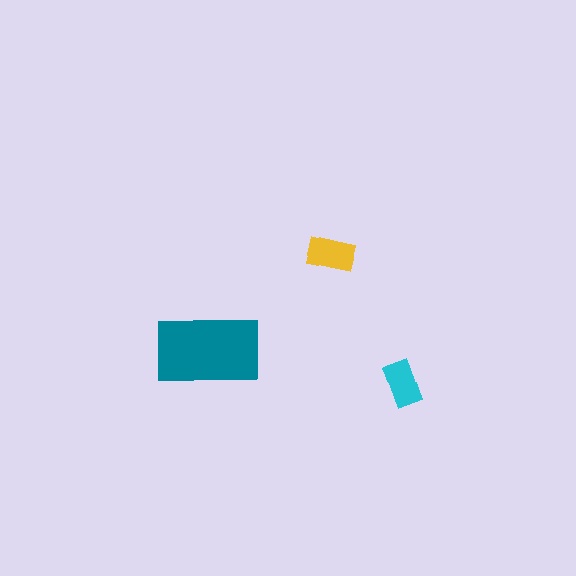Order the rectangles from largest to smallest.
the teal one, the yellow one, the cyan one.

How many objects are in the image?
There are 3 objects in the image.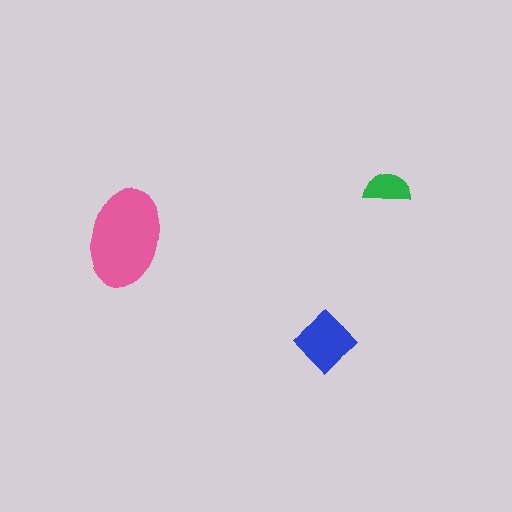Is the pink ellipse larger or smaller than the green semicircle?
Larger.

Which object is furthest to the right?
The green semicircle is rightmost.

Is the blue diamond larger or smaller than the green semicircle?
Larger.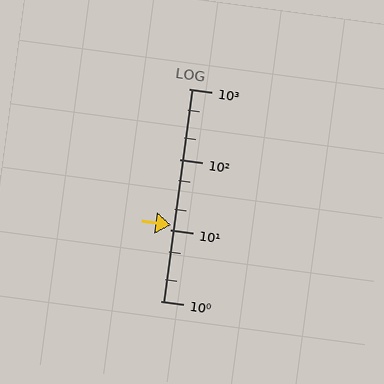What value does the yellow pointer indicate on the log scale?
The pointer indicates approximately 12.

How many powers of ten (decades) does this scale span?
The scale spans 3 decades, from 1 to 1000.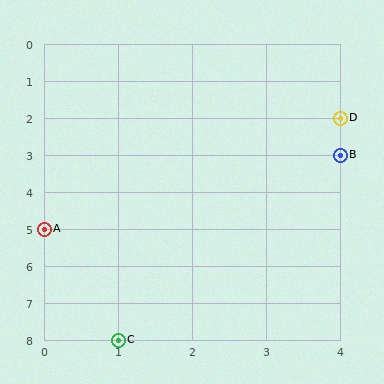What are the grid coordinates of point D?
Point D is at grid coordinates (4, 2).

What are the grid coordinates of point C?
Point C is at grid coordinates (1, 8).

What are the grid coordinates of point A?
Point A is at grid coordinates (0, 5).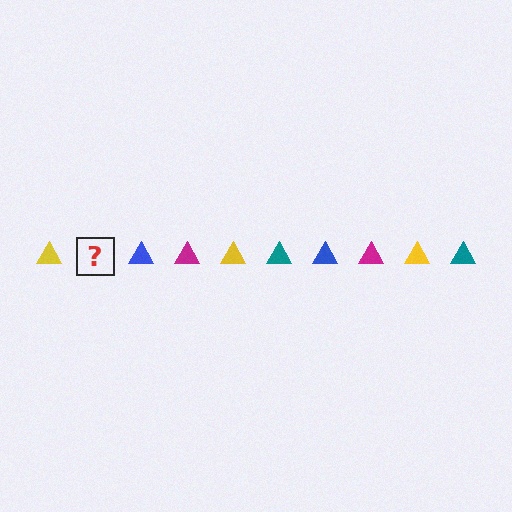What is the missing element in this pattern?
The missing element is a teal triangle.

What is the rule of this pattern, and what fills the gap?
The rule is that the pattern cycles through yellow, teal, blue, magenta triangles. The gap should be filled with a teal triangle.